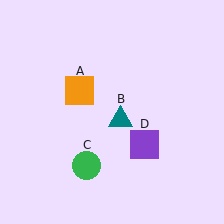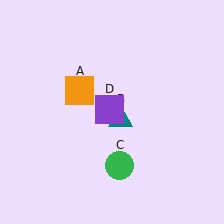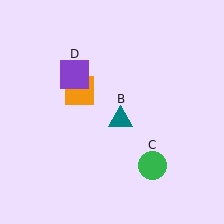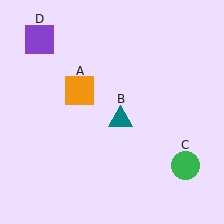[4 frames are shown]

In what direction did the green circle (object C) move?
The green circle (object C) moved right.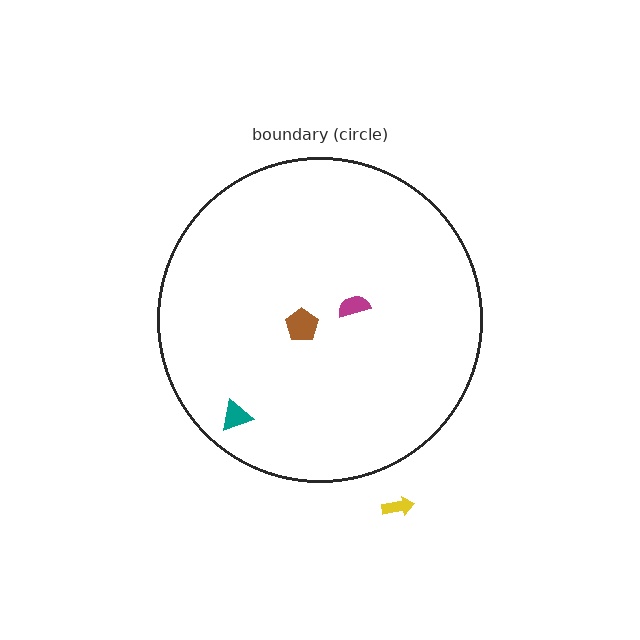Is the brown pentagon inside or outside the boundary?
Inside.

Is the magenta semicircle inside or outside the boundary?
Inside.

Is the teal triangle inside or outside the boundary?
Inside.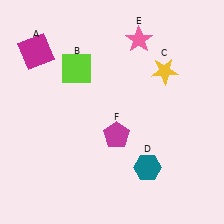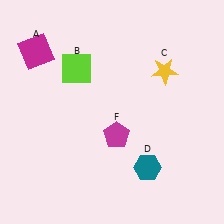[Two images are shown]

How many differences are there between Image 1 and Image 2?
There is 1 difference between the two images.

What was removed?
The pink star (E) was removed in Image 2.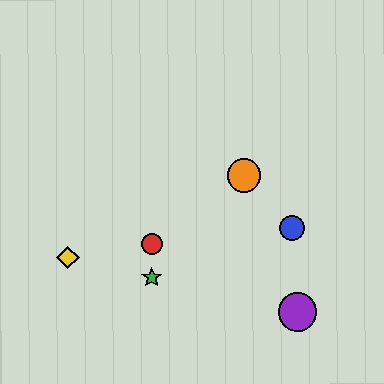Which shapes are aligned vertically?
The red circle, the green star are aligned vertically.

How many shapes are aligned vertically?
2 shapes (the red circle, the green star) are aligned vertically.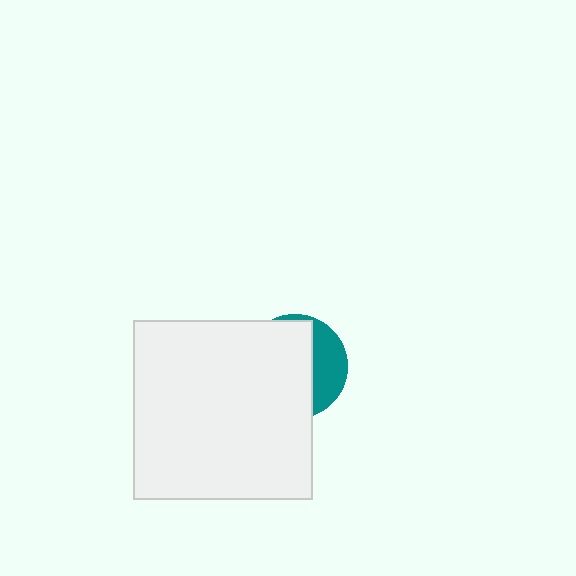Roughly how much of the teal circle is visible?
A small part of it is visible (roughly 30%).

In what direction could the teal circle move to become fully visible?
The teal circle could move right. That would shift it out from behind the white square entirely.